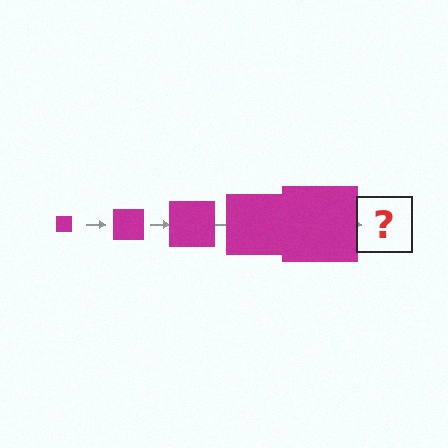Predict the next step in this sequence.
The next step is a magenta square, larger than the previous one.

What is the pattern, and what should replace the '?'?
The pattern is that the square gets progressively larger each step. The '?' should be a magenta square, larger than the previous one.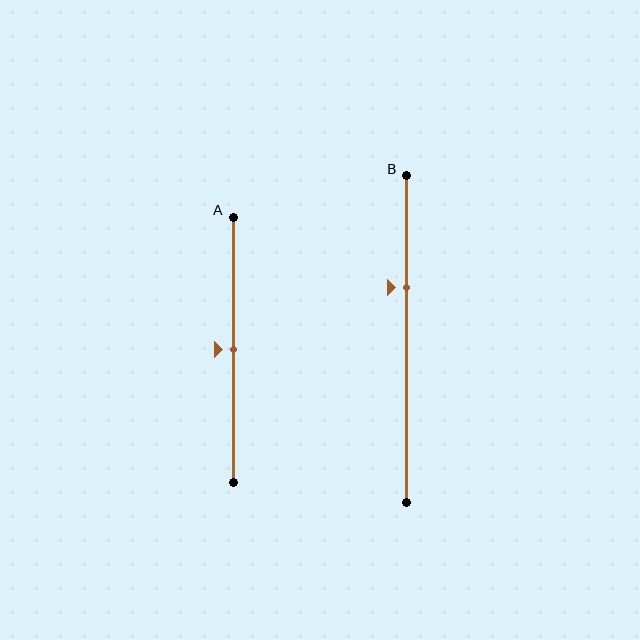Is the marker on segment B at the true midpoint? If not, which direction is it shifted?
No, the marker on segment B is shifted upward by about 16% of the segment length.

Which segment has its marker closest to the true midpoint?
Segment A has its marker closest to the true midpoint.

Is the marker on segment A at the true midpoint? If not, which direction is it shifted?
Yes, the marker on segment A is at the true midpoint.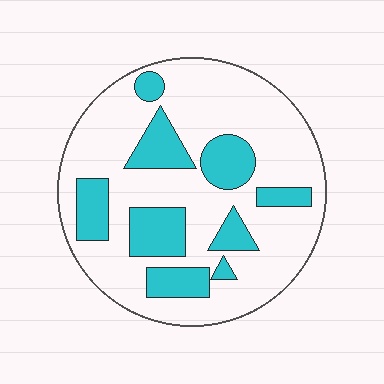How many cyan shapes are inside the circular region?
9.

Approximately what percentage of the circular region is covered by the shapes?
Approximately 25%.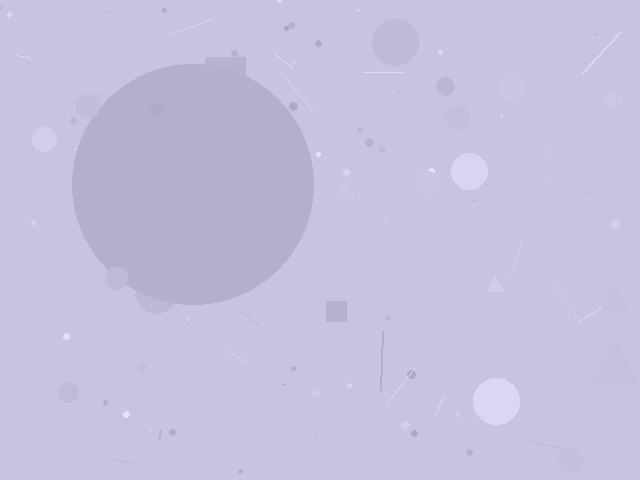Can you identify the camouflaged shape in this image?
The camouflaged shape is a circle.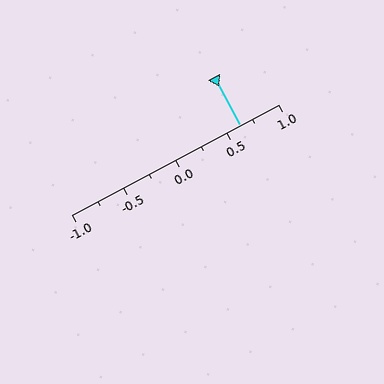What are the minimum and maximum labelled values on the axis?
The axis runs from -1.0 to 1.0.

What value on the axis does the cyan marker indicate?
The marker indicates approximately 0.62.